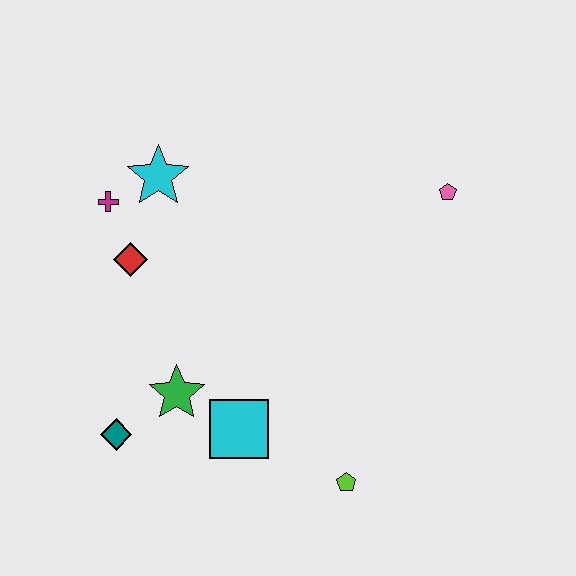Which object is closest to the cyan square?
The green star is closest to the cyan square.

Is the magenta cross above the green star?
Yes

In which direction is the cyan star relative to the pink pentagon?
The cyan star is to the left of the pink pentagon.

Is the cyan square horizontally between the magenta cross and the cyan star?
No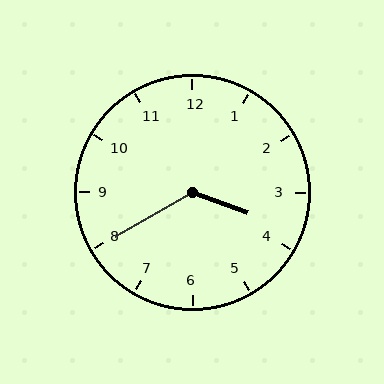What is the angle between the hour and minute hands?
Approximately 130 degrees.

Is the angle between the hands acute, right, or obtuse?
It is obtuse.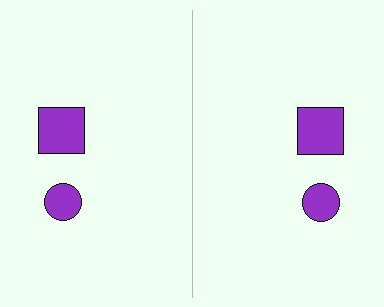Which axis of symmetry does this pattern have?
The pattern has a vertical axis of symmetry running through the center of the image.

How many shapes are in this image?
There are 4 shapes in this image.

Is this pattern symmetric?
Yes, this pattern has bilateral (reflection) symmetry.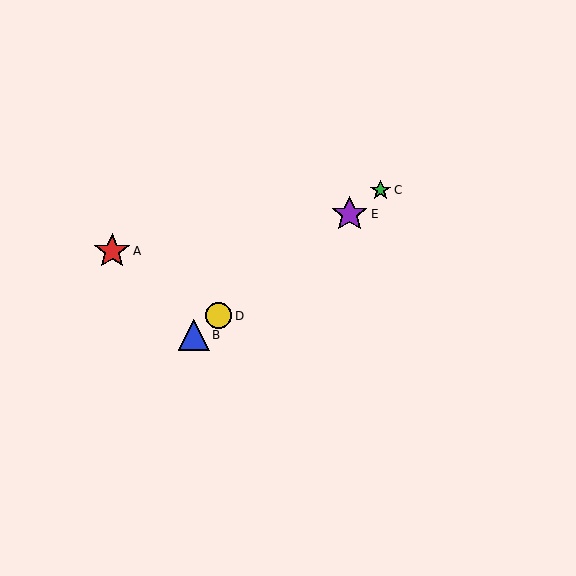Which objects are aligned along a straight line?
Objects B, C, D, E are aligned along a straight line.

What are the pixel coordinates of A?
Object A is at (112, 251).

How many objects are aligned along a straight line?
4 objects (B, C, D, E) are aligned along a straight line.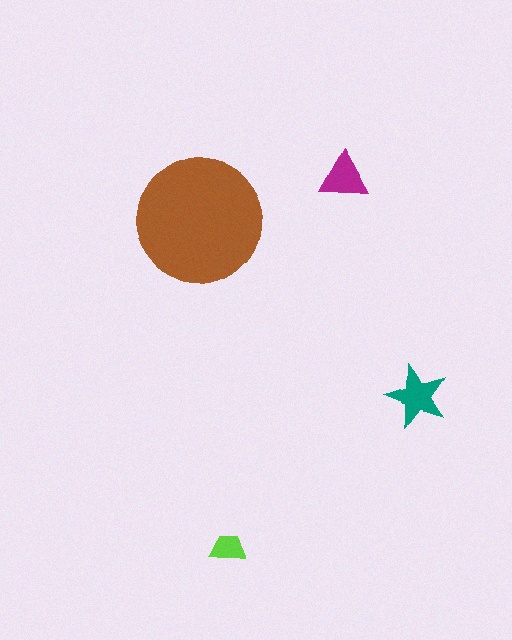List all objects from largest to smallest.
The brown circle, the teal star, the magenta triangle, the lime trapezoid.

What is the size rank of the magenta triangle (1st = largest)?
3rd.